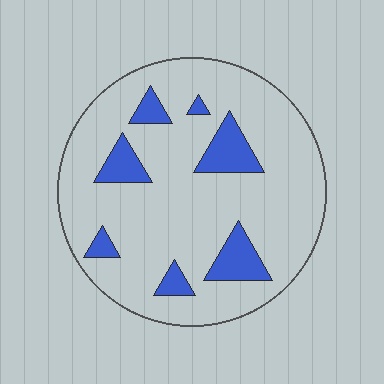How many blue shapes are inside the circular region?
7.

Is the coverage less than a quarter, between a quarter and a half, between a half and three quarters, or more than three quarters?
Less than a quarter.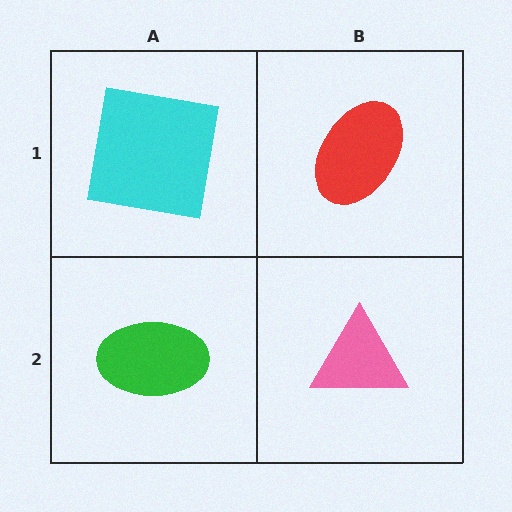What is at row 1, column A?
A cyan square.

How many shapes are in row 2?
2 shapes.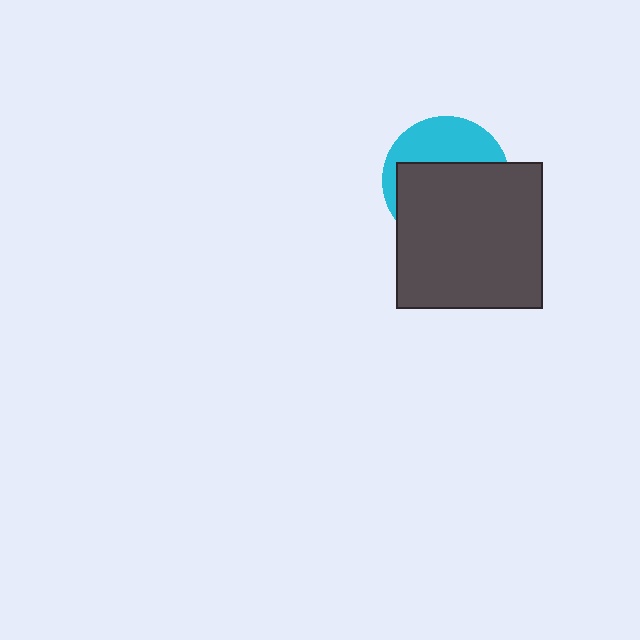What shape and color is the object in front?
The object in front is a dark gray square.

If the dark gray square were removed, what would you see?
You would see the complete cyan circle.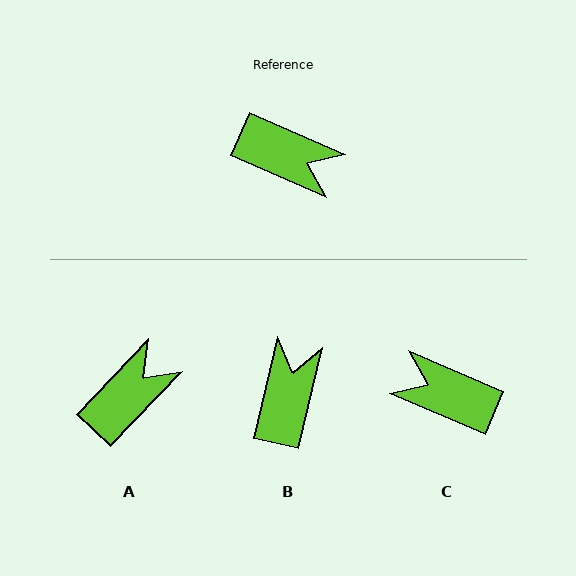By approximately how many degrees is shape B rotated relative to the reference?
Approximately 101 degrees counter-clockwise.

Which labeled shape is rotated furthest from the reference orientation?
C, about 180 degrees away.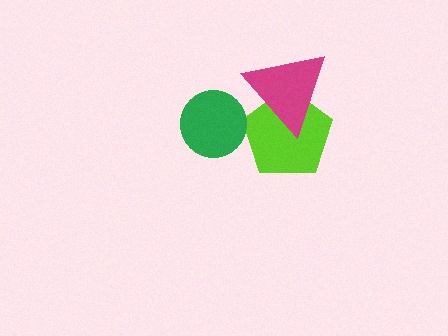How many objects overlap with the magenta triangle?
1 object overlaps with the magenta triangle.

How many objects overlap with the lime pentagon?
1 object overlaps with the lime pentagon.